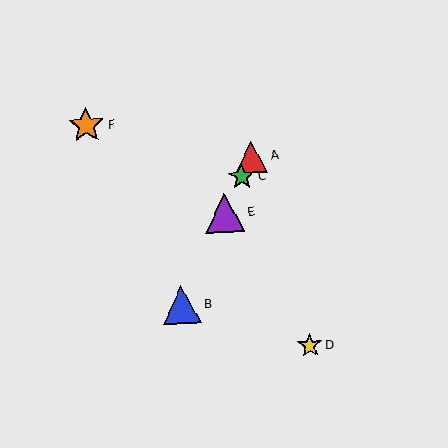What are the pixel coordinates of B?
Object B is at (182, 305).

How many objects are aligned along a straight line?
4 objects (A, B, C, E) are aligned along a straight line.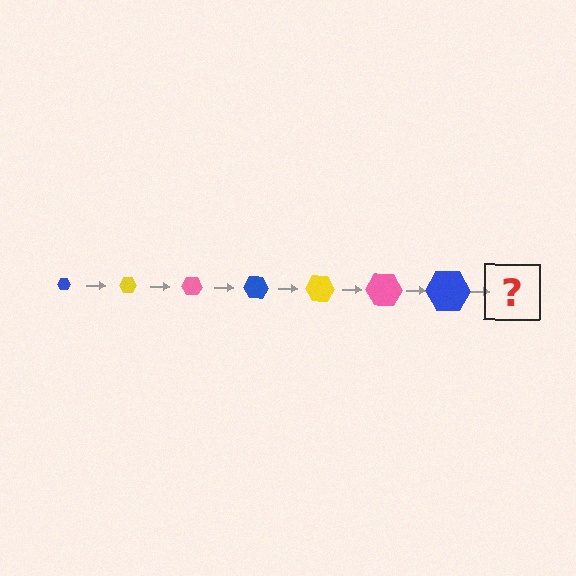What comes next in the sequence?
The next element should be a yellow hexagon, larger than the previous one.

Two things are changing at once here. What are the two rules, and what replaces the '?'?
The two rules are that the hexagon grows larger each step and the color cycles through blue, yellow, and pink. The '?' should be a yellow hexagon, larger than the previous one.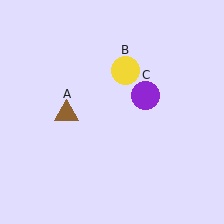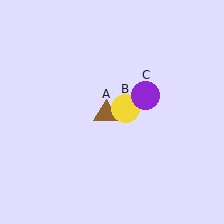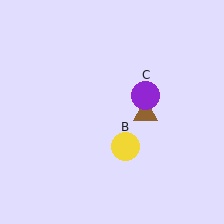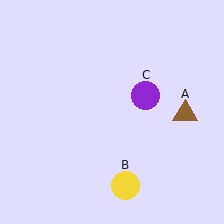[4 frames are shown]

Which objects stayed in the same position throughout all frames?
Purple circle (object C) remained stationary.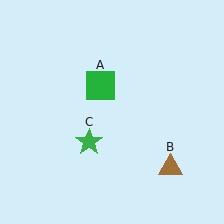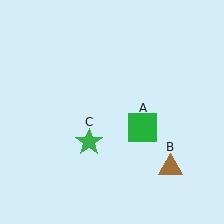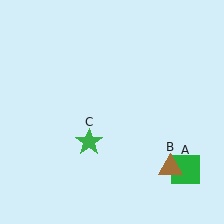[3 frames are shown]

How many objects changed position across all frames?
1 object changed position: green square (object A).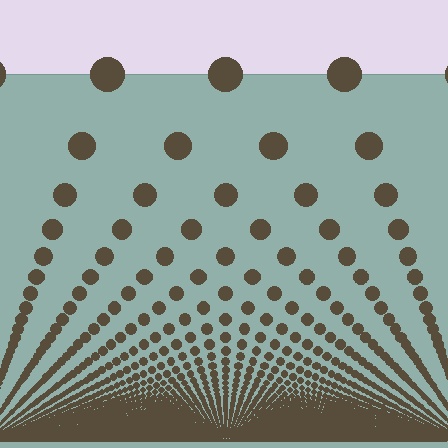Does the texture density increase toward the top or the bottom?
Density increases toward the bottom.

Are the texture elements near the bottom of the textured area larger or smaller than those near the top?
Smaller. The gradient is inverted — elements near the bottom are smaller and denser.